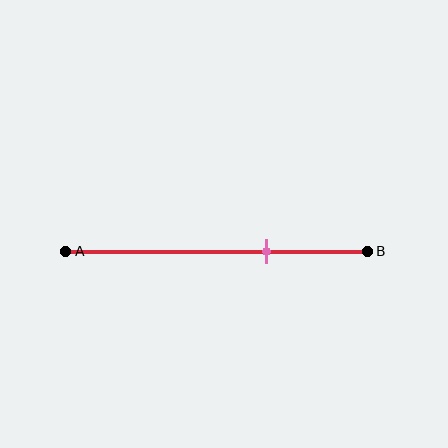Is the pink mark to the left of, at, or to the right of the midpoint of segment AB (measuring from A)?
The pink mark is to the right of the midpoint of segment AB.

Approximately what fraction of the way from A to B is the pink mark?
The pink mark is approximately 65% of the way from A to B.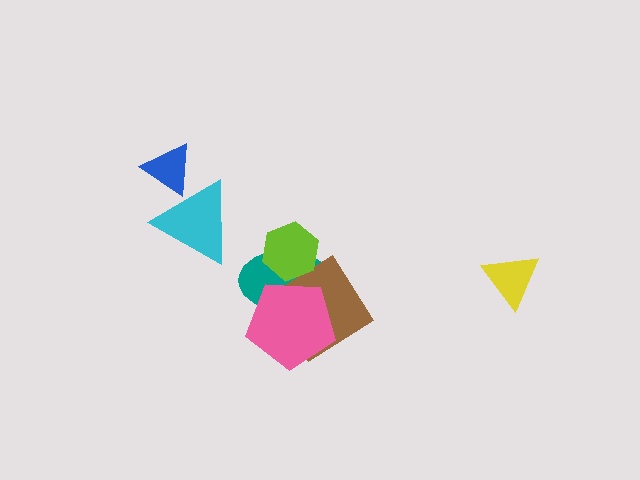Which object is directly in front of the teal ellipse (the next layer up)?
The brown diamond is directly in front of the teal ellipse.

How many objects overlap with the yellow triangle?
0 objects overlap with the yellow triangle.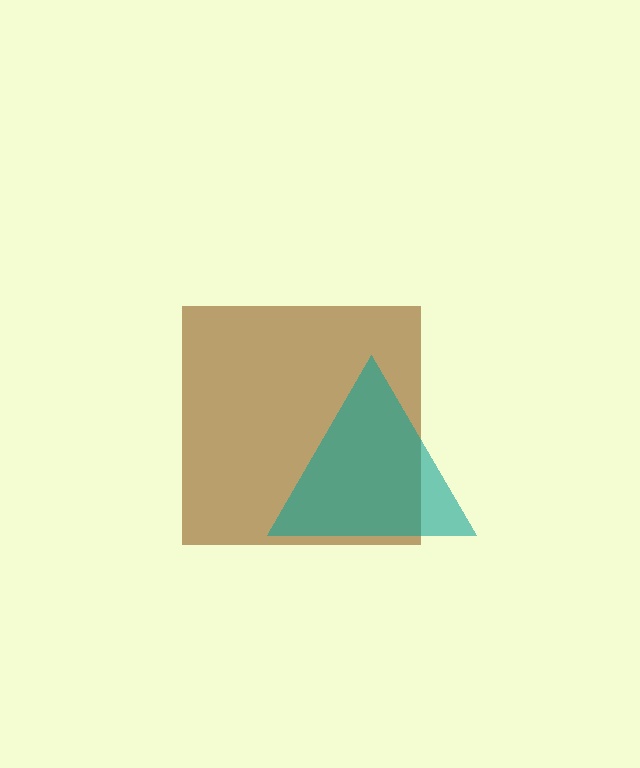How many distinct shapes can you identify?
There are 2 distinct shapes: a brown square, a teal triangle.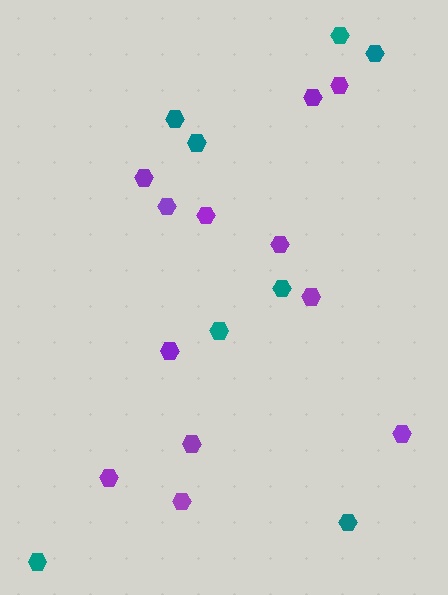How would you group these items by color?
There are 2 groups: one group of teal hexagons (8) and one group of purple hexagons (12).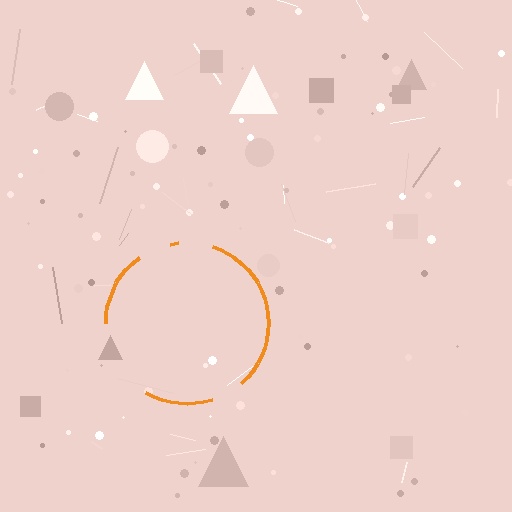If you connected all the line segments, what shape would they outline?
They would outline a circle.